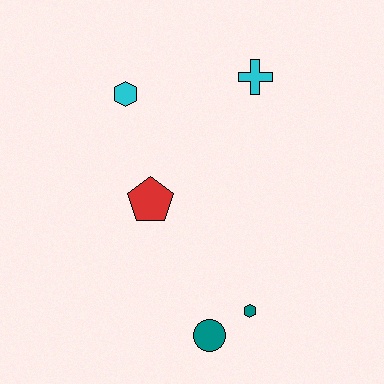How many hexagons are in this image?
There are 2 hexagons.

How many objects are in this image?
There are 5 objects.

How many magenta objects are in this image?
There are no magenta objects.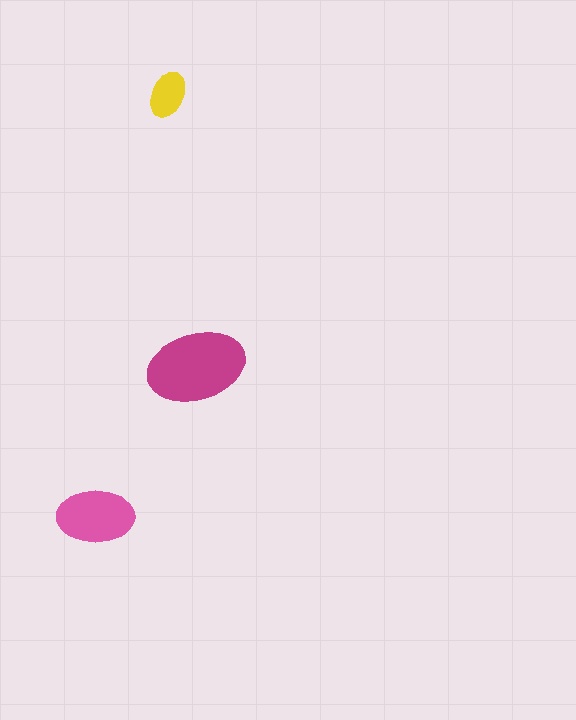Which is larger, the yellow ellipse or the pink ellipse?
The pink one.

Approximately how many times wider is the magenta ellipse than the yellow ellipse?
About 2 times wider.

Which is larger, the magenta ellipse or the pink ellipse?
The magenta one.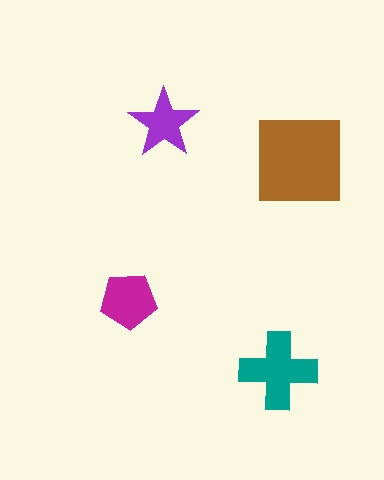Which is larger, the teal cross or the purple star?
The teal cross.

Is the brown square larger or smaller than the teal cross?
Larger.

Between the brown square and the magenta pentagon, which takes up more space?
The brown square.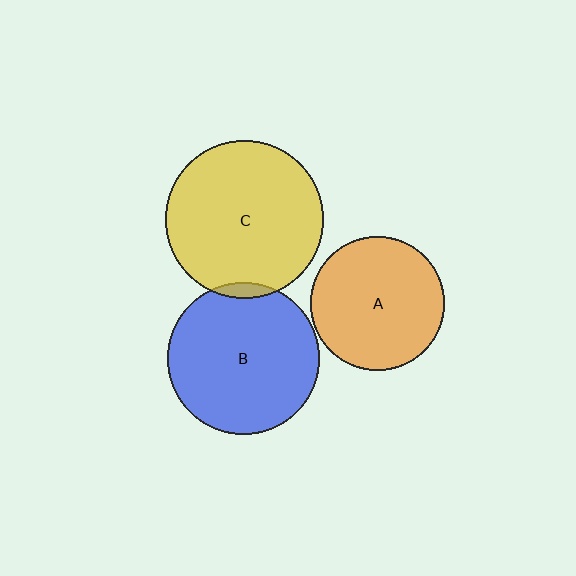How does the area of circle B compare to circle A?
Approximately 1.3 times.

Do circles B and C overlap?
Yes.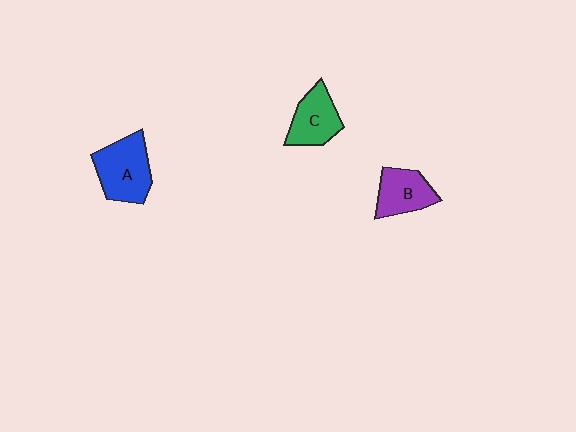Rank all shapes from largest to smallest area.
From largest to smallest: A (blue), C (green), B (purple).